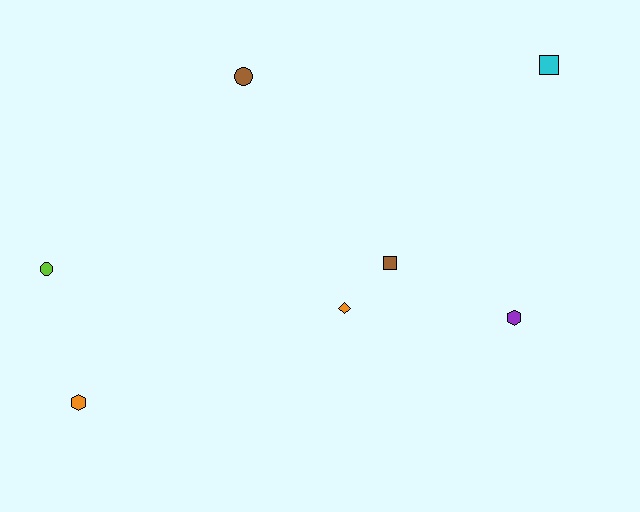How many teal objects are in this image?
There are no teal objects.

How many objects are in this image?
There are 7 objects.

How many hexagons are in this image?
There are 2 hexagons.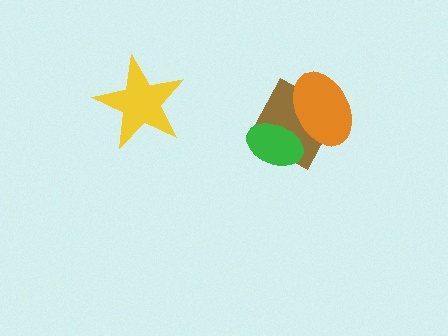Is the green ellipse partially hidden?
Yes, it is partially covered by another shape.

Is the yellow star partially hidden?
No, no other shape covers it.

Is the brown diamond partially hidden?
Yes, it is partially covered by another shape.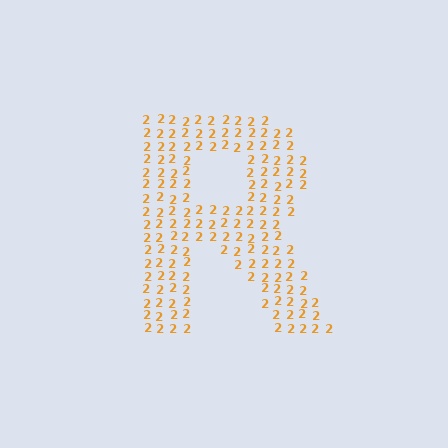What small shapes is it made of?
It is made of small digit 2's.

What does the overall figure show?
The overall figure shows the letter R.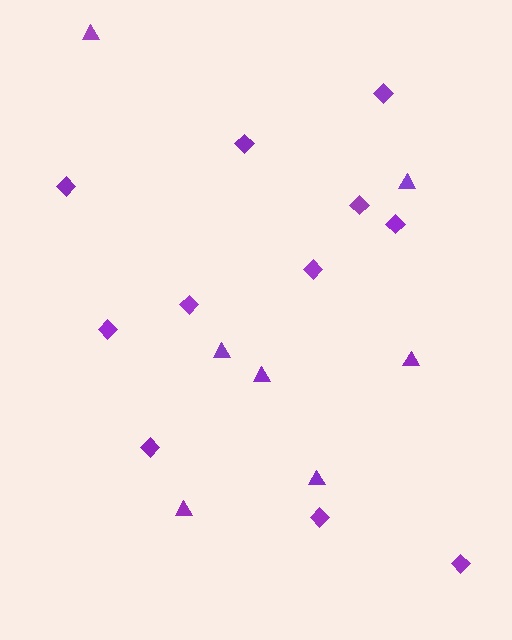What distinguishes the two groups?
There are 2 groups: one group of triangles (7) and one group of diamonds (11).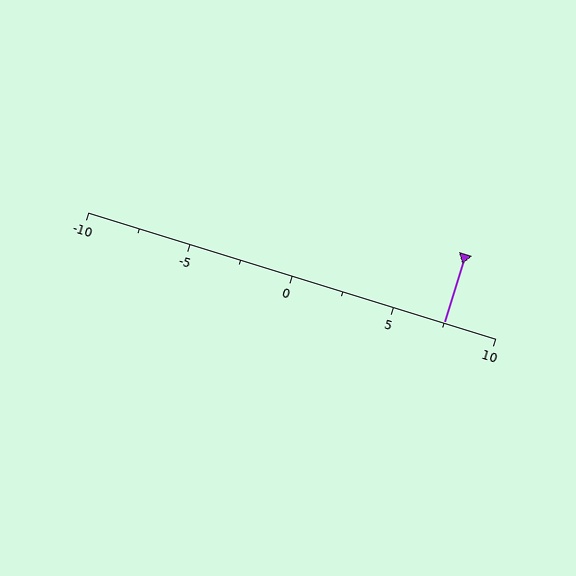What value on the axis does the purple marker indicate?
The marker indicates approximately 7.5.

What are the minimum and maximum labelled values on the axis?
The axis runs from -10 to 10.